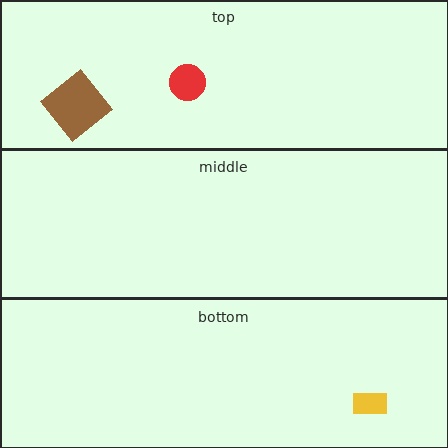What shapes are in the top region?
The red circle, the brown diamond.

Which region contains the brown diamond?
The top region.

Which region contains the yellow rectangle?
The bottom region.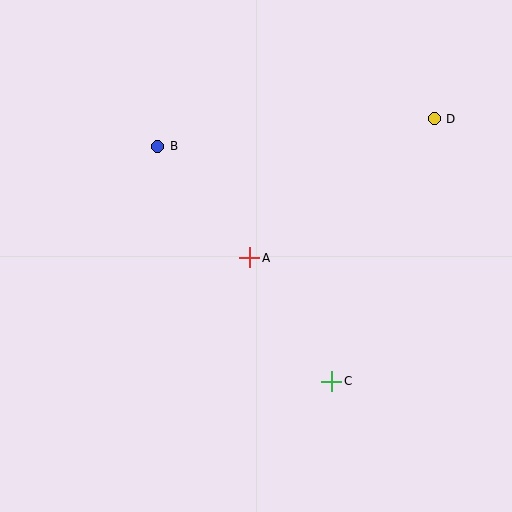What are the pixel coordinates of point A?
Point A is at (250, 258).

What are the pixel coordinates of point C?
Point C is at (332, 381).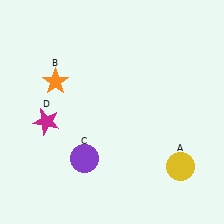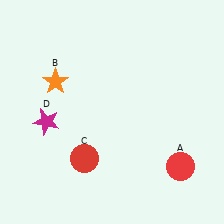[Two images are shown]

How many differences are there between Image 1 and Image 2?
There are 2 differences between the two images.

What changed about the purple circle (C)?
In Image 1, C is purple. In Image 2, it changed to red.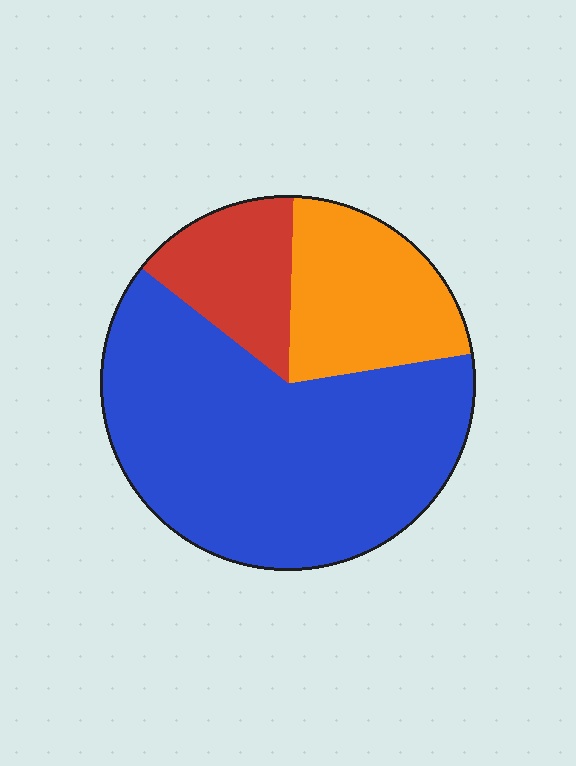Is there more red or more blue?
Blue.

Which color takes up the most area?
Blue, at roughly 65%.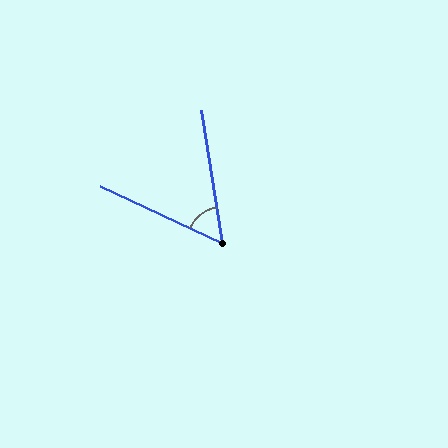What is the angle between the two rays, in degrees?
Approximately 56 degrees.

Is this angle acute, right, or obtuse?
It is acute.